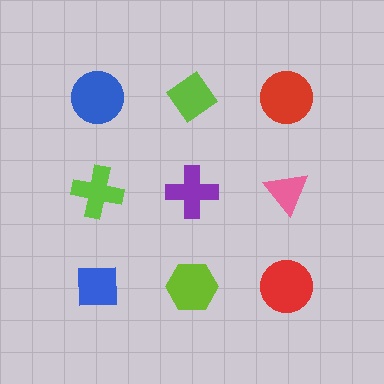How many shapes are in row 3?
3 shapes.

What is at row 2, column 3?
A pink triangle.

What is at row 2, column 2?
A purple cross.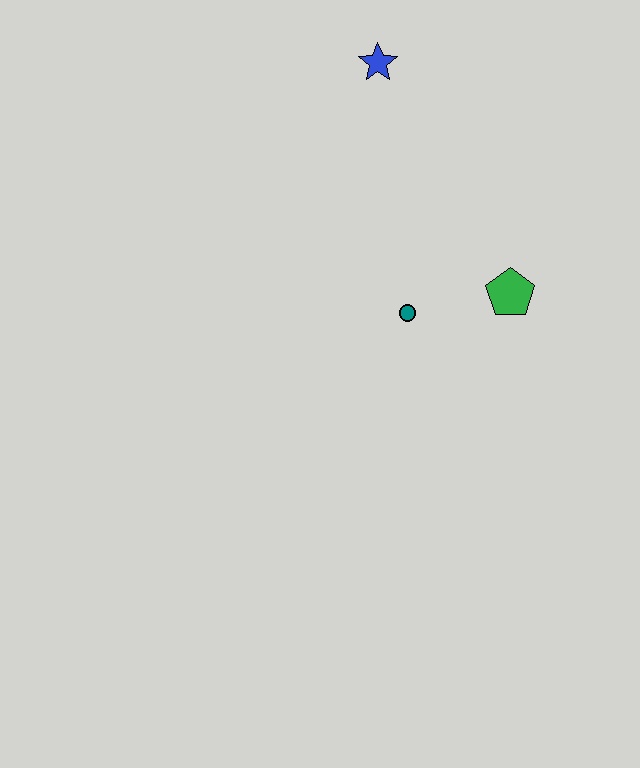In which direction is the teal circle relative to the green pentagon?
The teal circle is to the left of the green pentagon.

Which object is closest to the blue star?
The teal circle is closest to the blue star.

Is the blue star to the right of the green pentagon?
No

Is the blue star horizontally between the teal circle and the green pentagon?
No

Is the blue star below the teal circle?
No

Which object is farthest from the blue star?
The green pentagon is farthest from the blue star.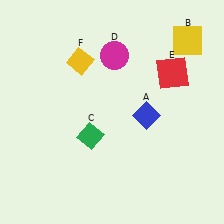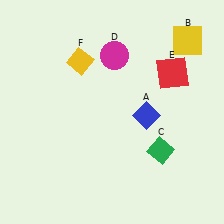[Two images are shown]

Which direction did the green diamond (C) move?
The green diamond (C) moved right.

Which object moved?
The green diamond (C) moved right.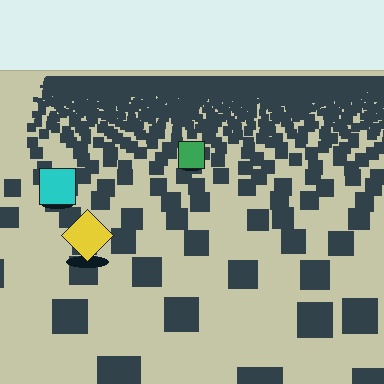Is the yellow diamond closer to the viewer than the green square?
Yes. The yellow diamond is closer — you can tell from the texture gradient: the ground texture is coarser near it.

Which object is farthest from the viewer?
The green square is farthest from the viewer. It appears smaller and the ground texture around it is denser.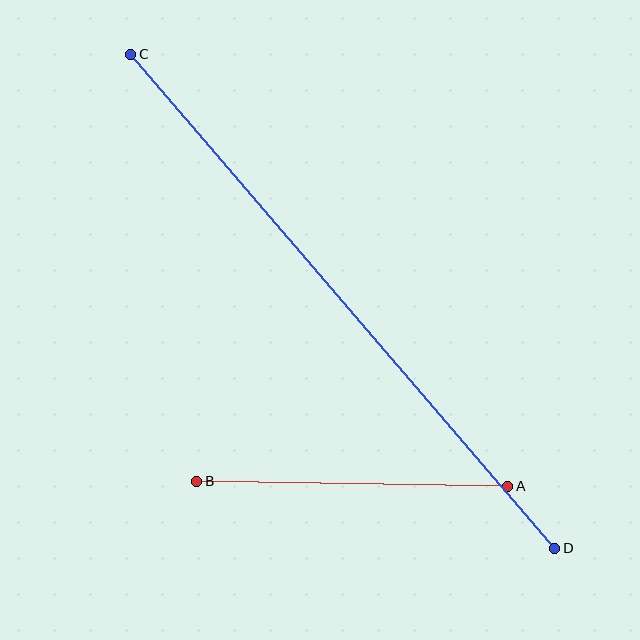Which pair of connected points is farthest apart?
Points C and D are farthest apart.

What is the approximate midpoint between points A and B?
The midpoint is at approximately (352, 484) pixels.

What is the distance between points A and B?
The distance is approximately 311 pixels.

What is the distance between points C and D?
The distance is approximately 651 pixels.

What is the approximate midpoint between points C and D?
The midpoint is at approximately (343, 301) pixels.